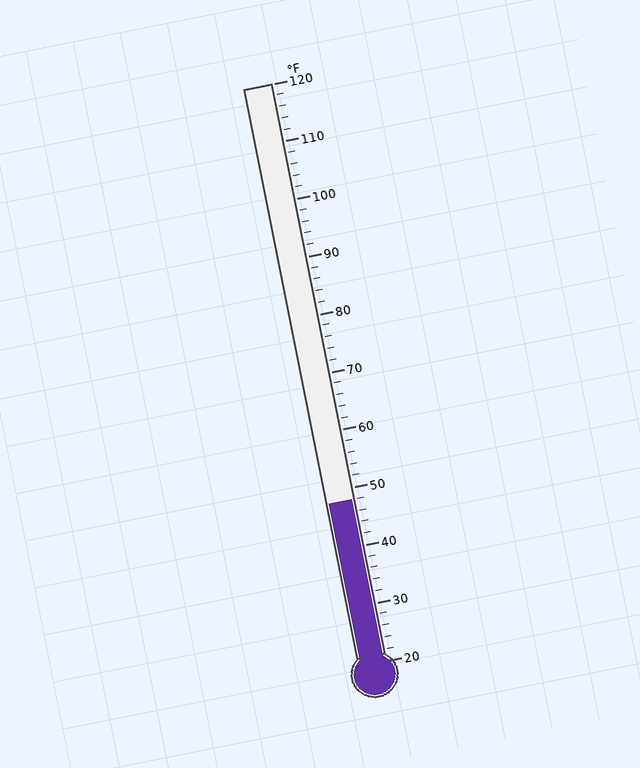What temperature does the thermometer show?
The thermometer shows approximately 48°F.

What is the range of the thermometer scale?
The thermometer scale ranges from 20°F to 120°F.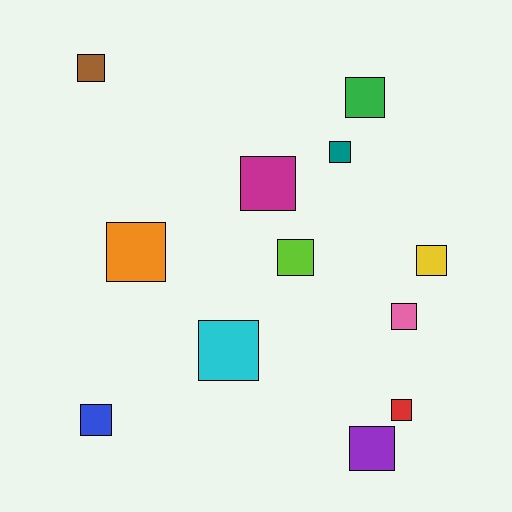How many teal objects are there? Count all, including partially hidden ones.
There is 1 teal object.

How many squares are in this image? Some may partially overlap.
There are 12 squares.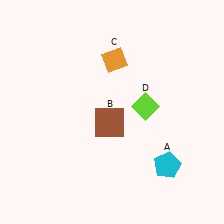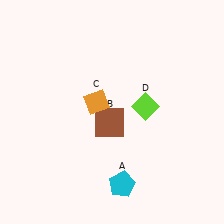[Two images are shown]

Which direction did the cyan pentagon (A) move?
The cyan pentagon (A) moved left.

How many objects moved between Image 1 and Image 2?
2 objects moved between the two images.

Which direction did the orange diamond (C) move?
The orange diamond (C) moved down.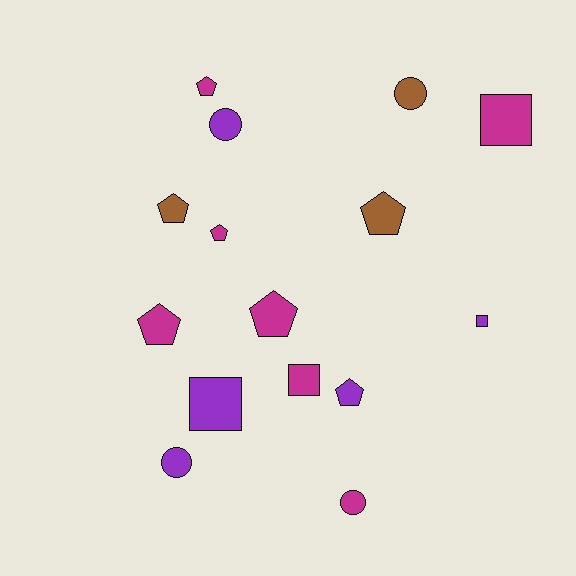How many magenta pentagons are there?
There are 4 magenta pentagons.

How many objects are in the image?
There are 15 objects.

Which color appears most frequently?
Magenta, with 7 objects.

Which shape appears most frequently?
Pentagon, with 7 objects.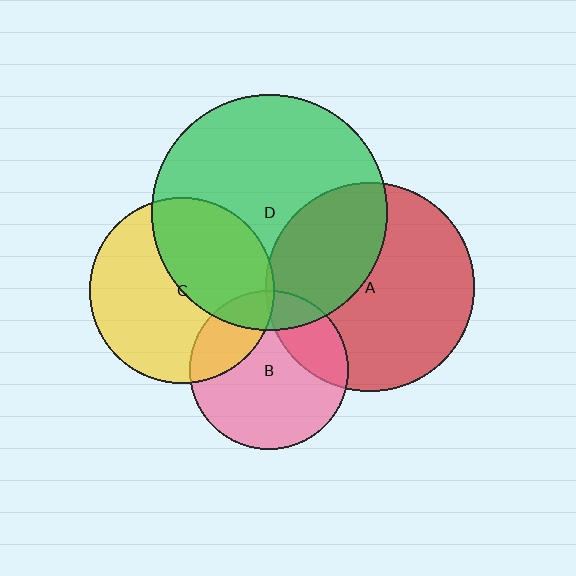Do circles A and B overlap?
Yes.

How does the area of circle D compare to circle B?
Approximately 2.2 times.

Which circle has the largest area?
Circle D (green).